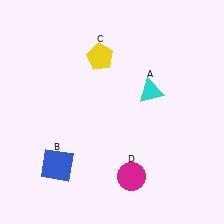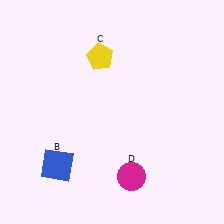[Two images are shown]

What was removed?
The cyan triangle (A) was removed in Image 2.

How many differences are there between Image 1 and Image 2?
There is 1 difference between the two images.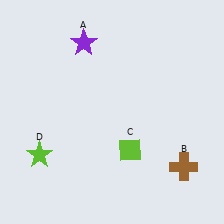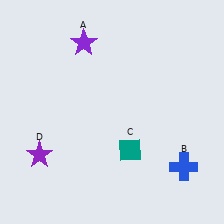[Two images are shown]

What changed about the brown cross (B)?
In Image 1, B is brown. In Image 2, it changed to blue.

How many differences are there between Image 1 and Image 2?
There are 3 differences between the two images.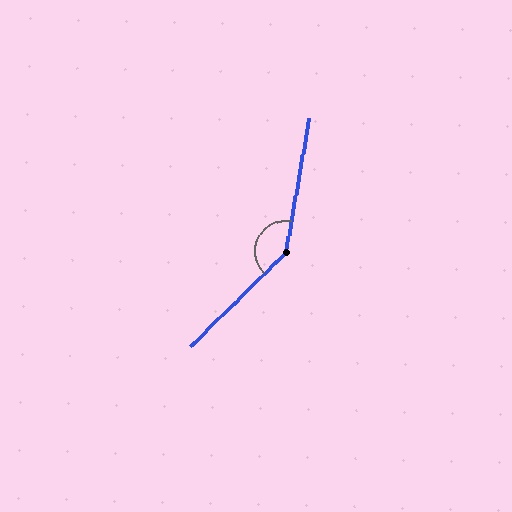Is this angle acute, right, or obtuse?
It is obtuse.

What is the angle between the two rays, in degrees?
Approximately 145 degrees.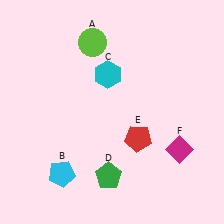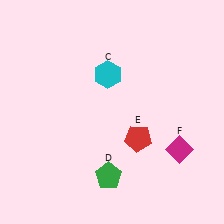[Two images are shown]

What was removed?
The lime circle (A), the cyan pentagon (B) were removed in Image 2.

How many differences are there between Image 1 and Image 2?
There are 2 differences between the two images.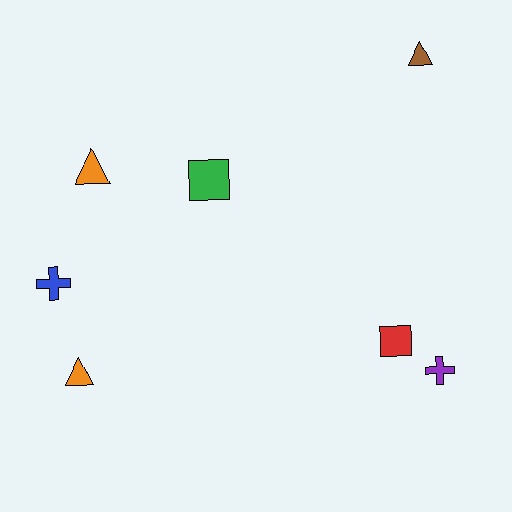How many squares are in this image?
There are 2 squares.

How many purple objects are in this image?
There is 1 purple object.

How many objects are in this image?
There are 7 objects.